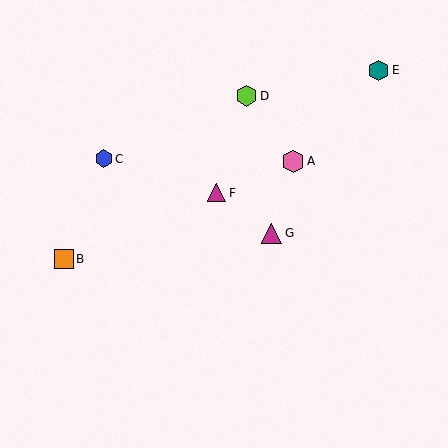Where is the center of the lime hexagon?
The center of the lime hexagon is at (247, 96).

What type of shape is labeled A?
Shape A is a pink hexagon.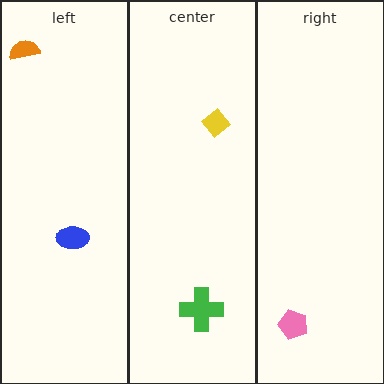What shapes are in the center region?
The yellow diamond, the green cross.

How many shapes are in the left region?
2.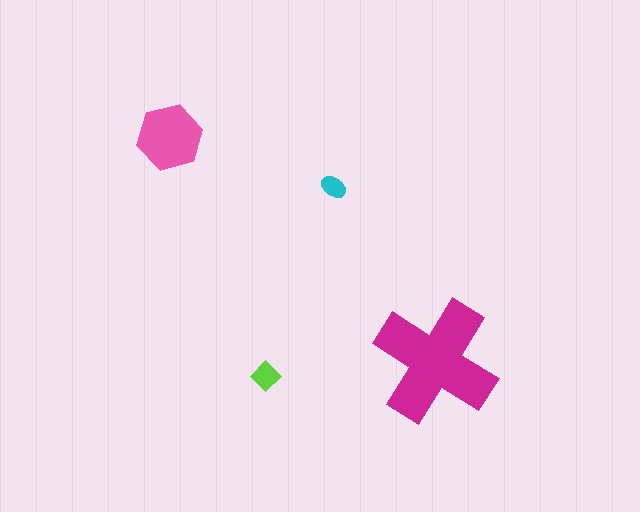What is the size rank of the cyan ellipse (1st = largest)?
4th.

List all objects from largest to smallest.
The magenta cross, the pink hexagon, the lime diamond, the cyan ellipse.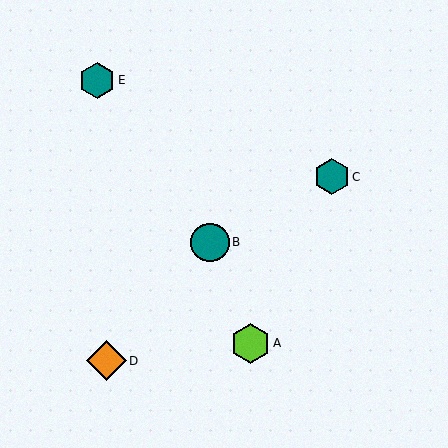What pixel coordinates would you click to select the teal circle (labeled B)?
Click at (210, 242) to select the teal circle B.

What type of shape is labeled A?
Shape A is a lime hexagon.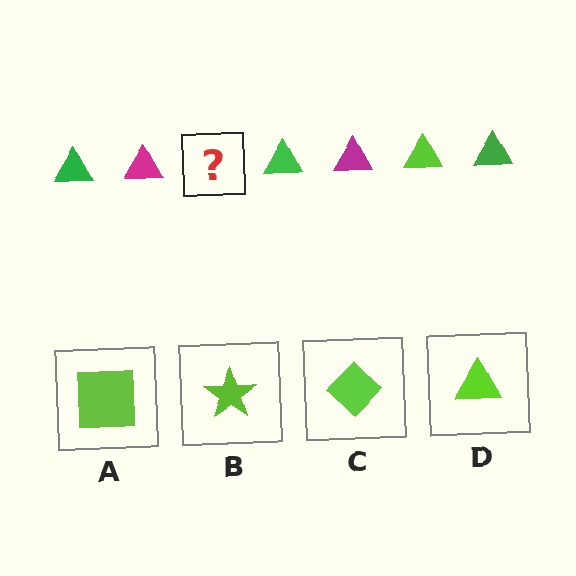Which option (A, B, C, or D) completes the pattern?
D.